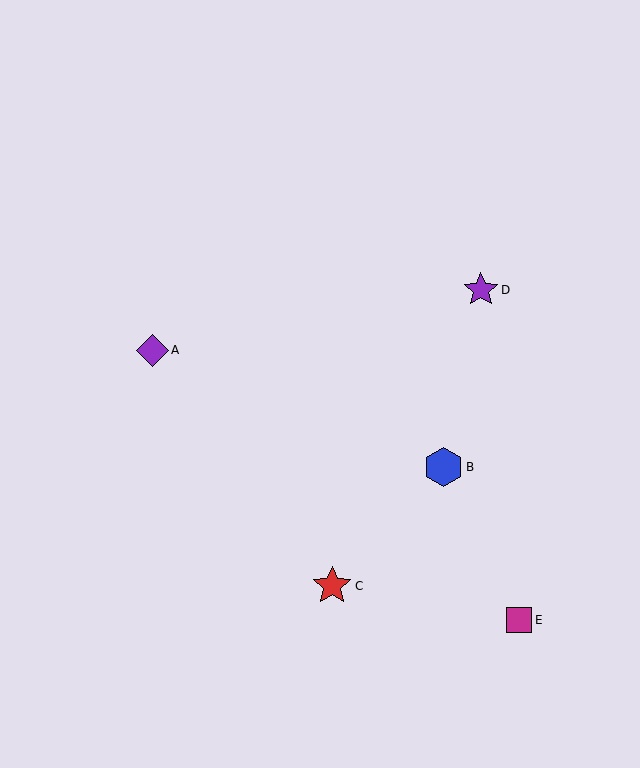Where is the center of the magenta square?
The center of the magenta square is at (519, 620).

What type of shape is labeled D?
Shape D is a purple star.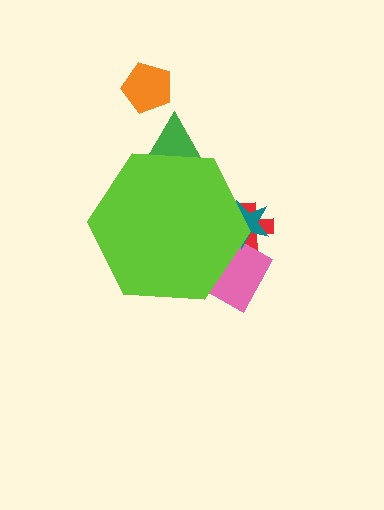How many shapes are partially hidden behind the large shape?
4 shapes are partially hidden.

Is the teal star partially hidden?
Yes, the teal star is partially hidden behind the lime hexagon.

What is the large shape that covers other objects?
A lime hexagon.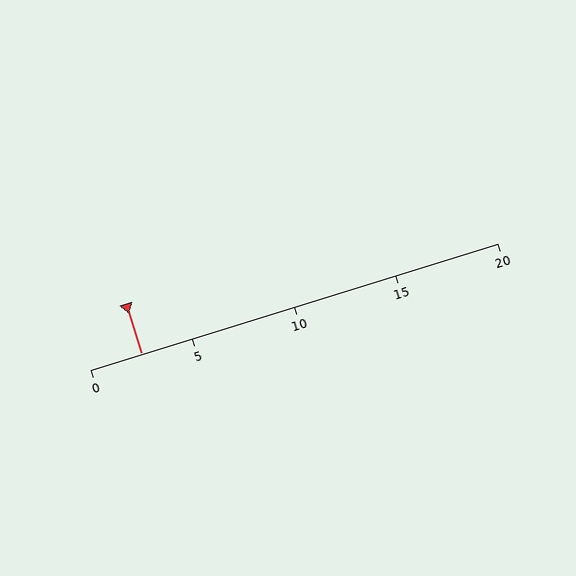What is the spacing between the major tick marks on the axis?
The major ticks are spaced 5 apart.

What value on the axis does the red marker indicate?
The marker indicates approximately 2.5.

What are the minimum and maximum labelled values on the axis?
The axis runs from 0 to 20.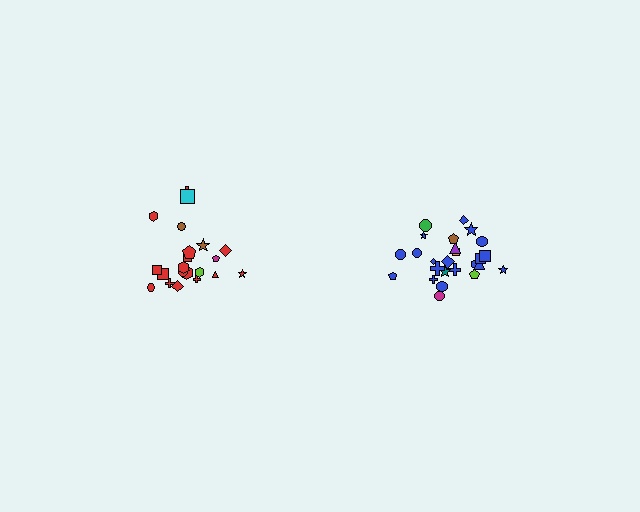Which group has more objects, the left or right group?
The right group.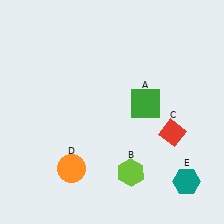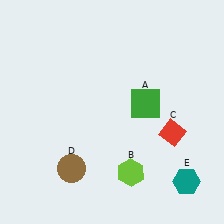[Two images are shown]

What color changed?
The circle (D) changed from orange in Image 1 to brown in Image 2.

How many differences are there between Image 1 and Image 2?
There is 1 difference between the two images.